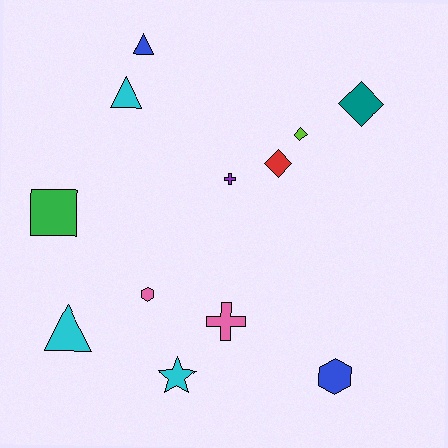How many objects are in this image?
There are 12 objects.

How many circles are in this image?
There are no circles.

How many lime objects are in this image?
There is 1 lime object.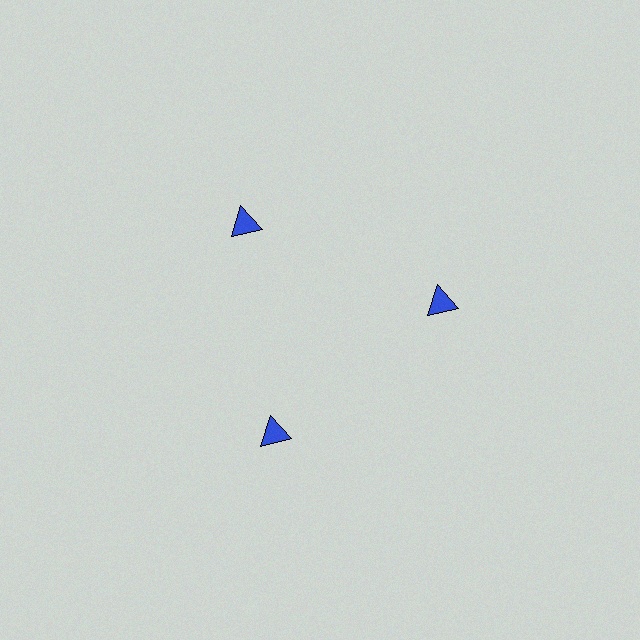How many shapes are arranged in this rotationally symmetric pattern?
There are 3 shapes, arranged in 3 groups of 1.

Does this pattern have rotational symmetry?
Yes, this pattern has 3-fold rotational symmetry. It looks the same after rotating 120 degrees around the center.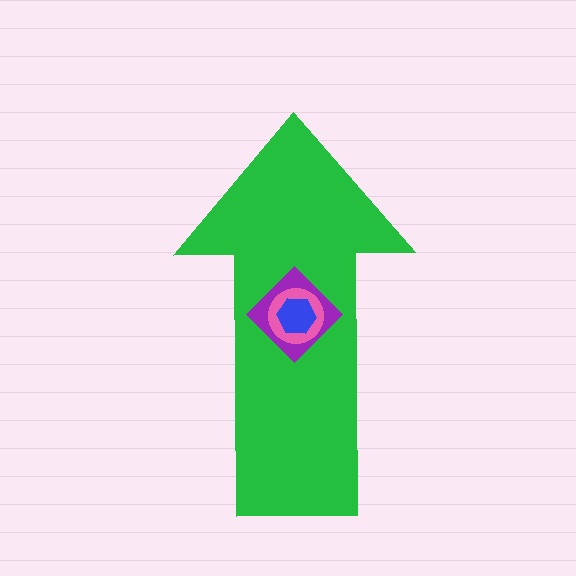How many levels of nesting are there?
4.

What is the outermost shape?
The green arrow.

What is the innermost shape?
The blue hexagon.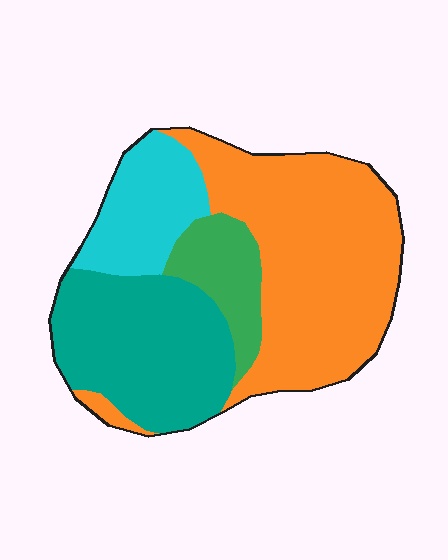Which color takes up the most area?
Orange, at roughly 45%.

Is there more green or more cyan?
Cyan.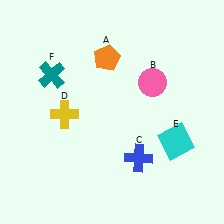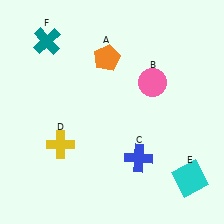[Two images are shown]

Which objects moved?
The objects that moved are: the yellow cross (D), the cyan square (E), the teal cross (F).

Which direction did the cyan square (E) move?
The cyan square (E) moved down.